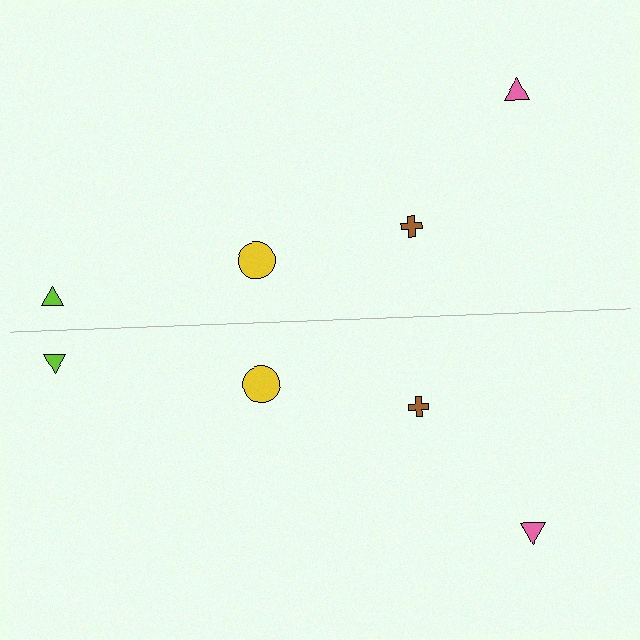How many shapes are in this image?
There are 8 shapes in this image.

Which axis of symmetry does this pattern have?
The pattern has a horizontal axis of symmetry running through the center of the image.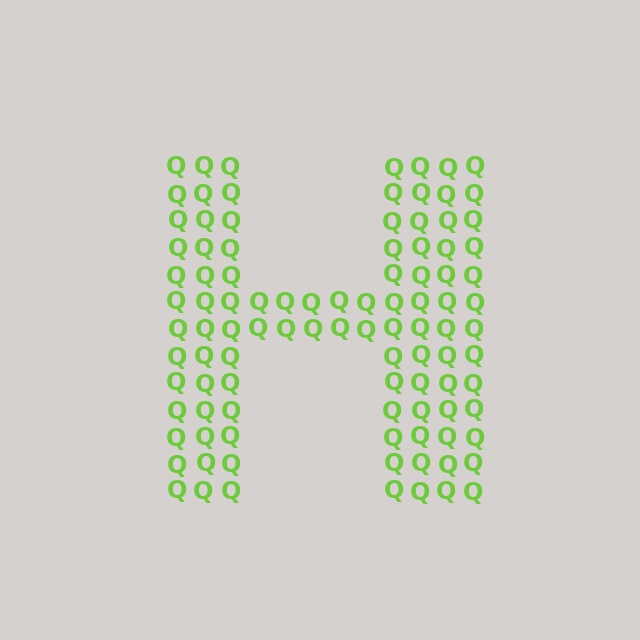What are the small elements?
The small elements are letter Q's.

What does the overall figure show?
The overall figure shows the letter H.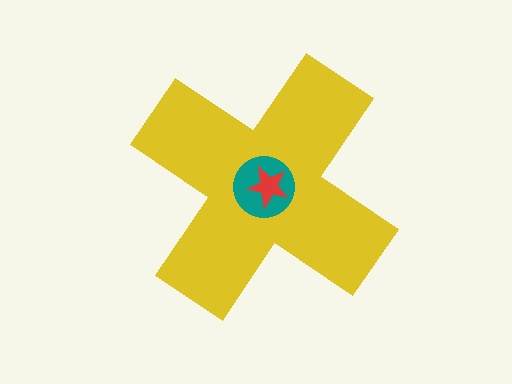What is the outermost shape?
The yellow cross.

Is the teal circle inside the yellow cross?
Yes.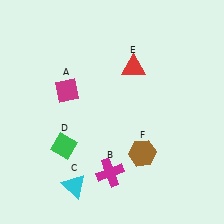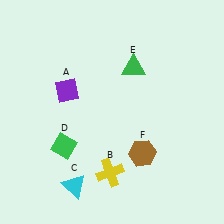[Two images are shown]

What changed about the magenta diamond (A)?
In Image 1, A is magenta. In Image 2, it changed to purple.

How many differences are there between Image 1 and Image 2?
There are 3 differences between the two images.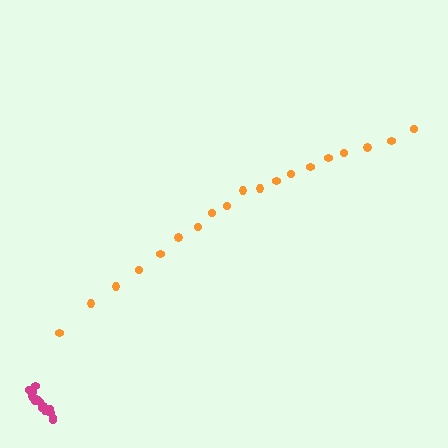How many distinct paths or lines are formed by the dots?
There are 2 distinct paths.